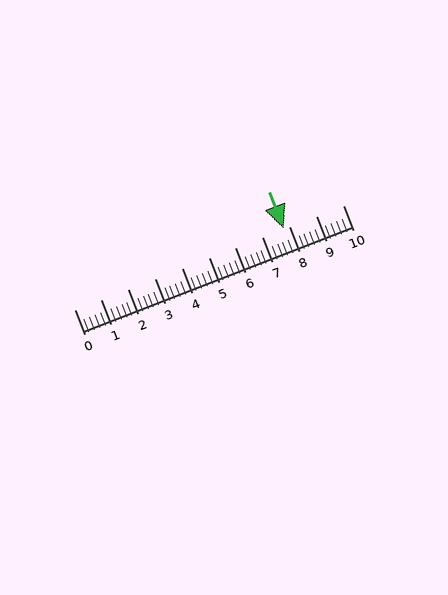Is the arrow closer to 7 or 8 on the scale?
The arrow is closer to 8.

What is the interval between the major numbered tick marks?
The major tick marks are spaced 1 units apart.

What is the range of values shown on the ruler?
The ruler shows values from 0 to 10.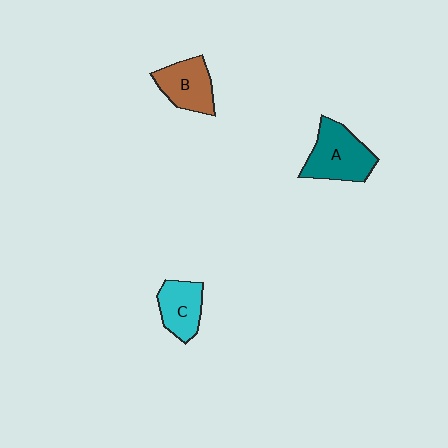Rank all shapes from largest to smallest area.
From largest to smallest: A (teal), B (brown), C (cyan).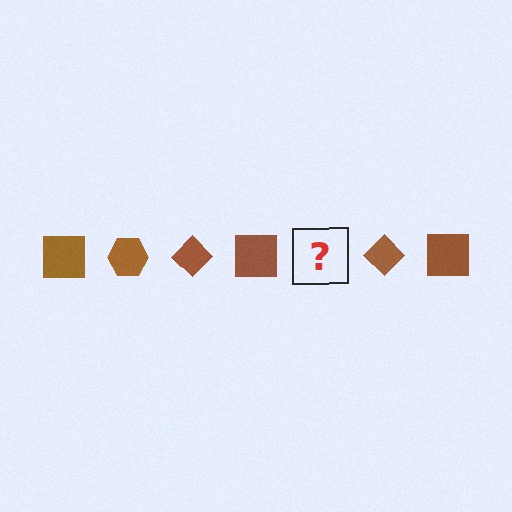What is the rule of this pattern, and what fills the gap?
The rule is that the pattern cycles through square, hexagon, diamond shapes in brown. The gap should be filled with a brown hexagon.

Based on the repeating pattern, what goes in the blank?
The blank should be a brown hexagon.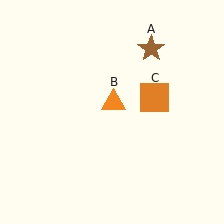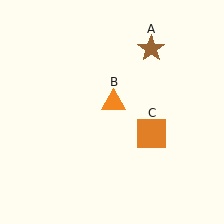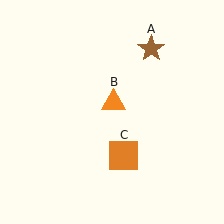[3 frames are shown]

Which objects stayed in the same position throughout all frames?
Brown star (object A) and orange triangle (object B) remained stationary.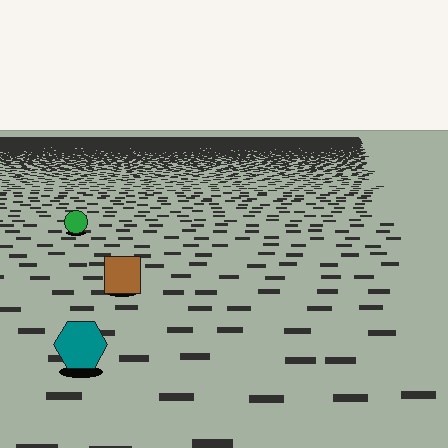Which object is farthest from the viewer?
The green circle is farthest from the viewer. It appears smaller and the ground texture around it is denser.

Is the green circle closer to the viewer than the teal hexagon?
No. The teal hexagon is closer — you can tell from the texture gradient: the ground texture is coarser near it.